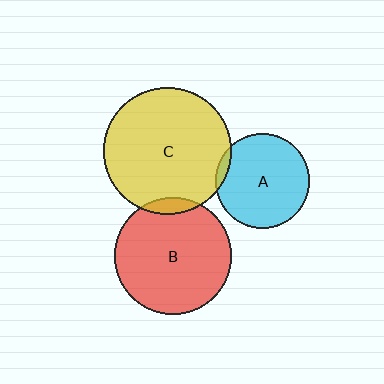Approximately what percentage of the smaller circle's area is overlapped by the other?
Approximately 5%.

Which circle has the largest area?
Circle C (yellow).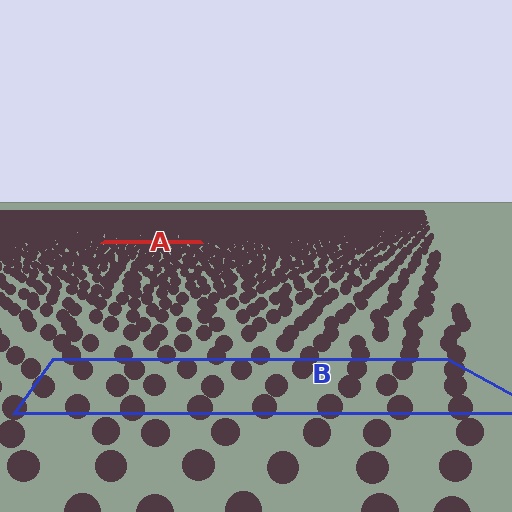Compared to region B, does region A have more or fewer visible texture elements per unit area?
Region A has more texture elements per unit area — they are packed more densely because it is farther away.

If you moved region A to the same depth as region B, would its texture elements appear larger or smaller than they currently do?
They would appear larger. At a closer depth, the same texture elements are projected at a bigger on-screen size.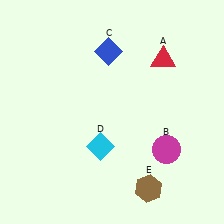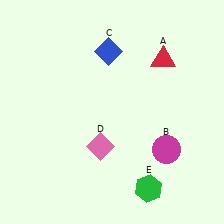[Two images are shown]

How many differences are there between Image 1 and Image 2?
There are 2 differences between the two images.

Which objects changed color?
D changed from cyan to pink. E changed from brown to green.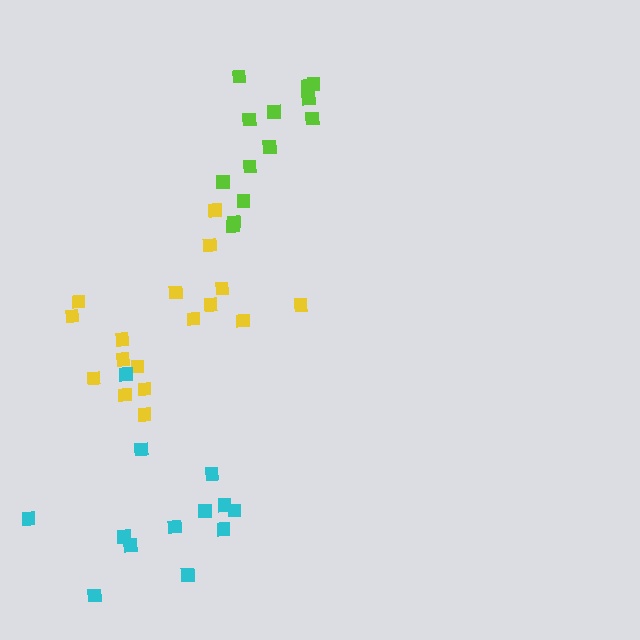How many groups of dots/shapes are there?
There are 3 groups.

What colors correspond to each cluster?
The clusters are colored: yellow, lime, cyan.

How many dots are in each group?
Group 1: 17 dots, Group 2: 13 dots, Group 3: 13 dots (43 total).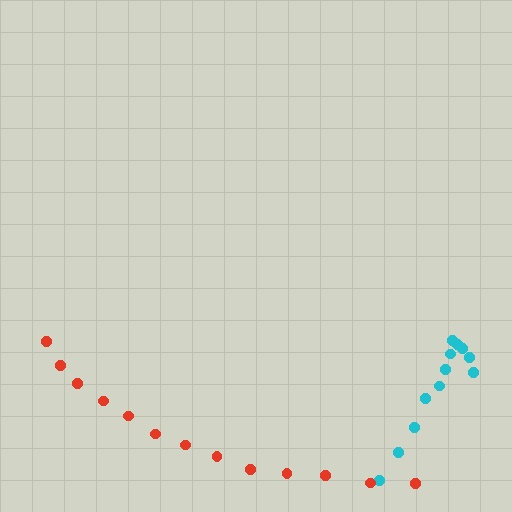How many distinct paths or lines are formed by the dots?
There are 2 distinct paths.